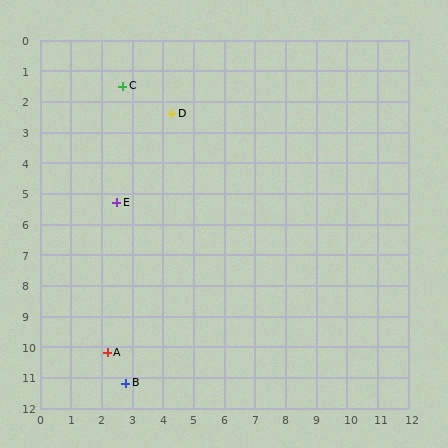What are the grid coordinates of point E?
Point E is at approximately (2.5, 5.3).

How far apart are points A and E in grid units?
Points A and E are about 4.9 grid units apart.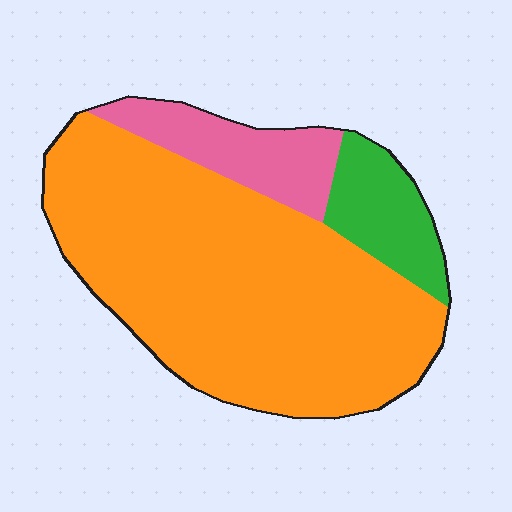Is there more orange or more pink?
Orange.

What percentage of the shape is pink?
Pink takes up about one eighth (1/8) of the shape.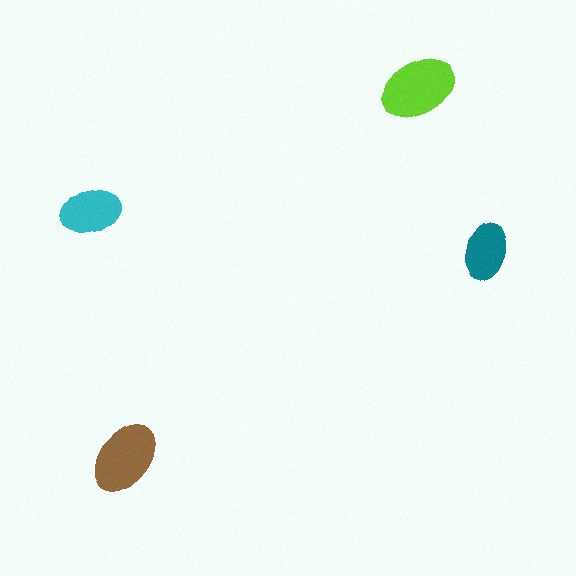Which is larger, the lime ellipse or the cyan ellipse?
The lime one.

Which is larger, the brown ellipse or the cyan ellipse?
The brown one.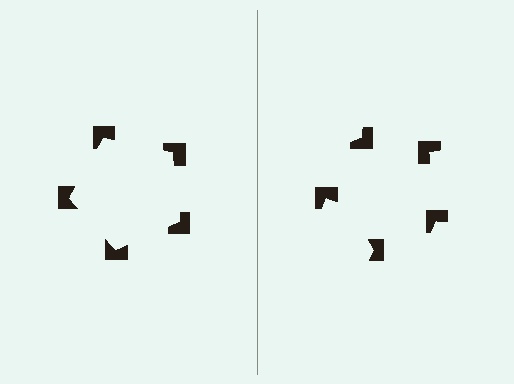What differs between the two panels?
The notched squares are positioned identically on both sides; only the wedge orientations differ. On the left they align to a pentagon; on the right they are misaligned.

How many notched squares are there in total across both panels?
10 — 5 on each side.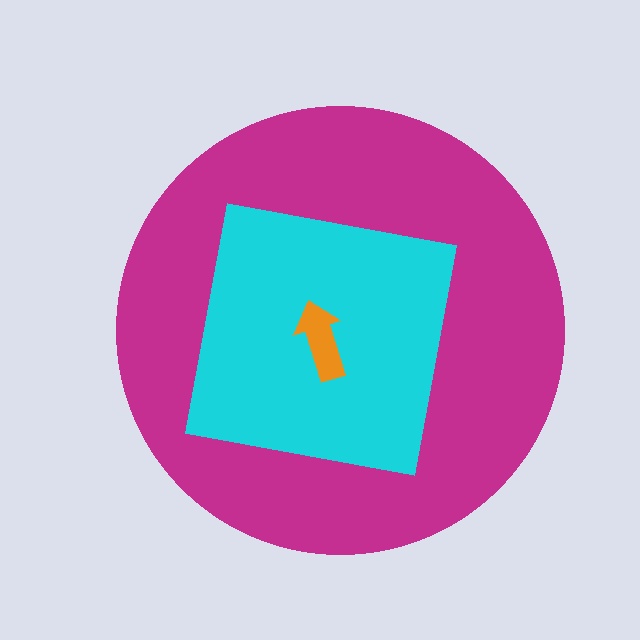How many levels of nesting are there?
3.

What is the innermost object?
The orange arrow.